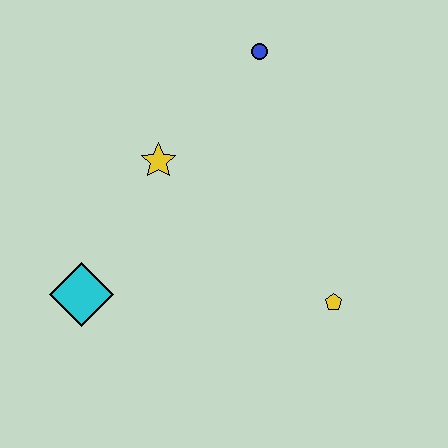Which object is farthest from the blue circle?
The cyan diamond is farthest from the blue circle.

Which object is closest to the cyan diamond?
The yellow star is closest to the cyan diamond.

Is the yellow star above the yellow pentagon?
Yes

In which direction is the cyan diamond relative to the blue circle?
The cyan diamond is below the blue circle.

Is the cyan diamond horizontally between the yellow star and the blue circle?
No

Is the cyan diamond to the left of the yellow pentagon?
Yes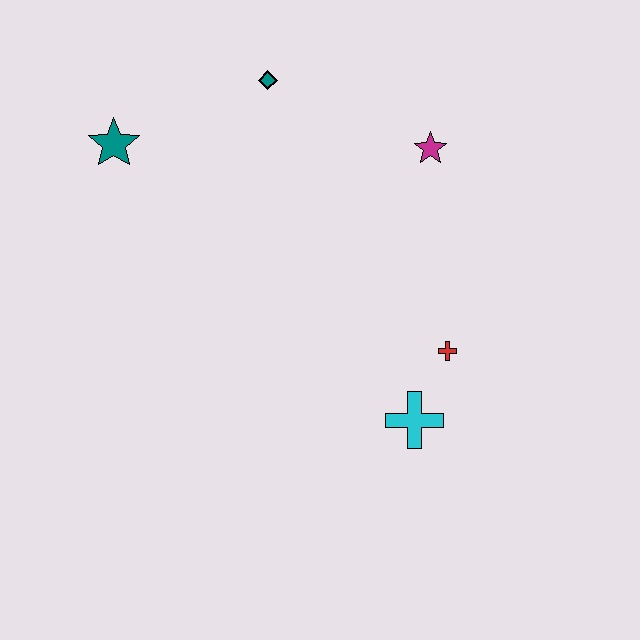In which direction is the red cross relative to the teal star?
The red cross is to the right of the teal star.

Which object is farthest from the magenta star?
The teal star is farthest from the magenta star.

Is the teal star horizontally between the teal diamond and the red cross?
No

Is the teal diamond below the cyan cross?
No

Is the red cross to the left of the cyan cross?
No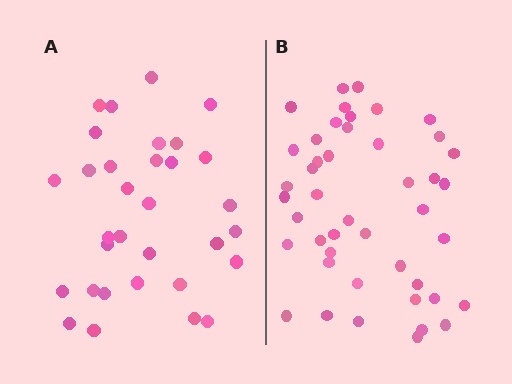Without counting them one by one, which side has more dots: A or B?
Region B (the right region) has more dots.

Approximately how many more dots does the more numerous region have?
Region B has approximately 15 more dots than region A.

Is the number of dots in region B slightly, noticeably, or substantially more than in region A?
Region B has noticeably more, but not dramatically so. The ratio is roughly 1.4 to 1.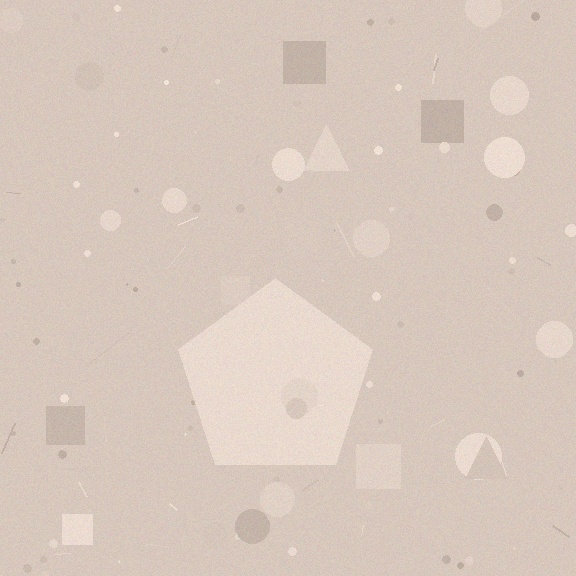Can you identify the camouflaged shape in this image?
The camouflaged shape is a pentagon.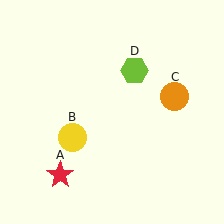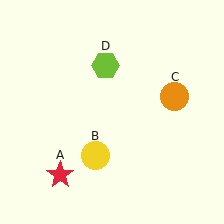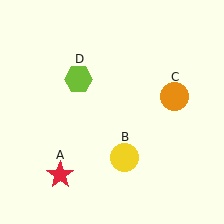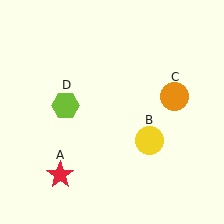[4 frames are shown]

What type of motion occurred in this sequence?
The yellow circle (object B), lime hexagon (object D) rotated counterclockwise around the center of the scene.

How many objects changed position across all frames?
2 objects changed position: yellow circle (object B), lime hexagon (object D).